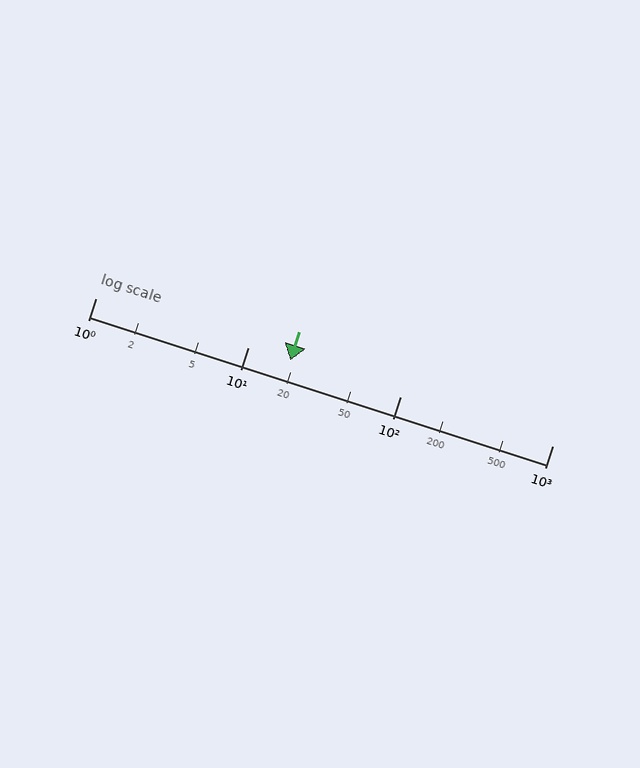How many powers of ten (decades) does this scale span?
The scale spans 3 decades, from 1 to 1000.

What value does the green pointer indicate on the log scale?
The pointer indicates approximately 19.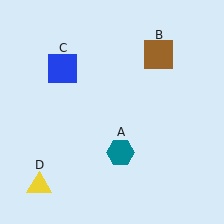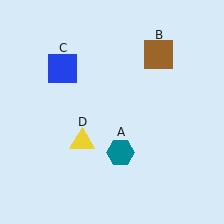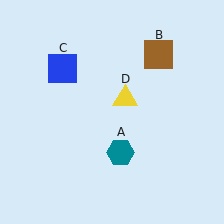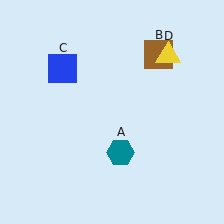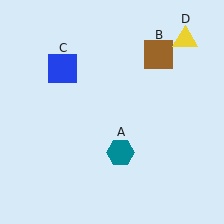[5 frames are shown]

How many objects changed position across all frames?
1 object changed position: yellow triangle (object D).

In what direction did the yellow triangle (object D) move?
The yellow triangle (object D) moved up and to the right.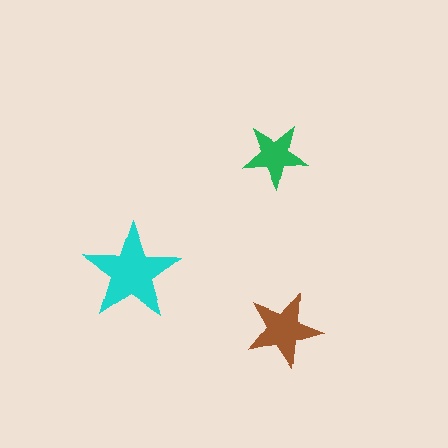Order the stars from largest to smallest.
the cyan one, the brown one, the green one.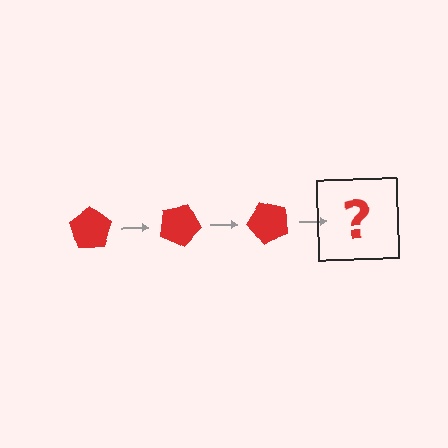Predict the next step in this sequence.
The next step is a red pentagon rotated 75 degrees.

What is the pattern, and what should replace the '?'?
The pattern is that the pentagon rotates 25 degrees each step. The '?' should be a red pentagon rotated 75 degrees.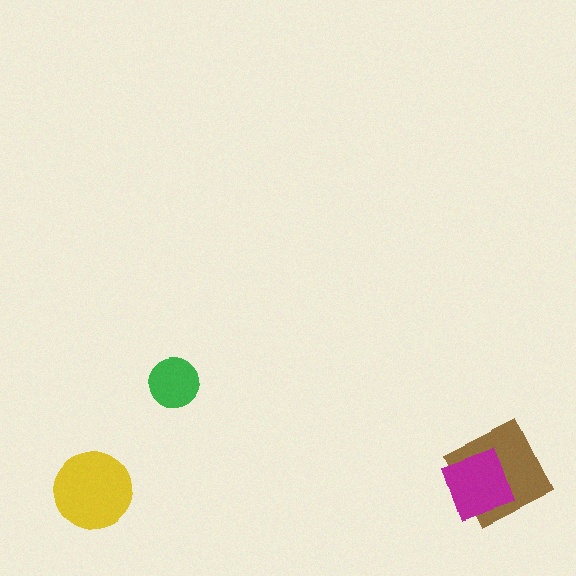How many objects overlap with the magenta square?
1 object overlaps with the magenta square.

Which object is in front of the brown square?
The magenta square is in front of the brown square.